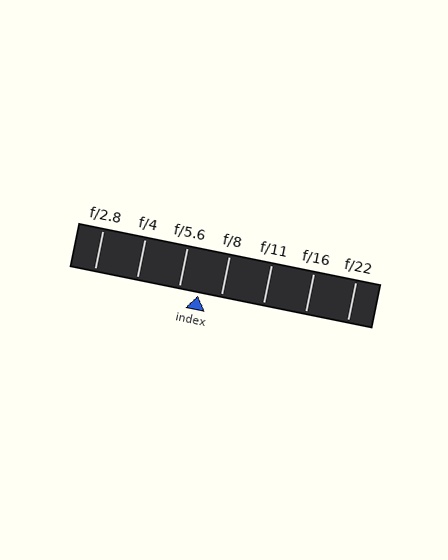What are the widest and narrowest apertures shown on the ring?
The widest aperture shown is f/2.8 and the narrowest is f/22.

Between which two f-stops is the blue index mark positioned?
The index mark is between f/5.6 and f/8.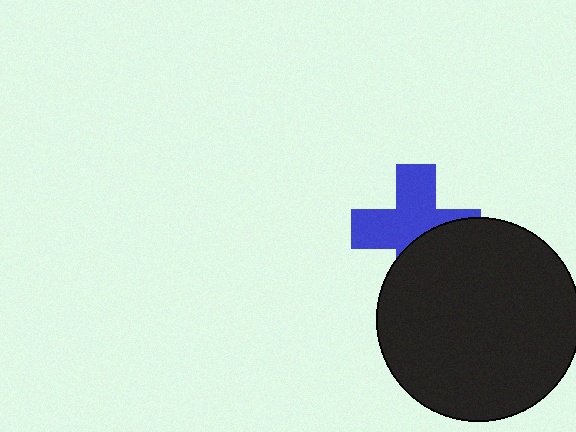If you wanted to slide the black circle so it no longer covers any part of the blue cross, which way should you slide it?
Slide it down — that is the most direct way to separate the two shapes.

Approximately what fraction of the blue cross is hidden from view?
Roughly 40% of the blue cross is hidden behind the black circle.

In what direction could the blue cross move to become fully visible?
The blue cross could move up. That would shift it out from behind the black circle entirely.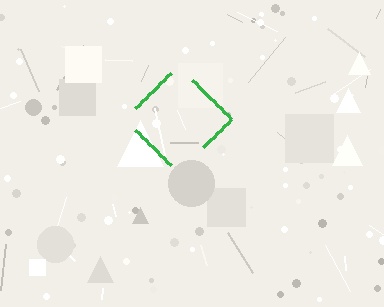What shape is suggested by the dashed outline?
The dashed outline suggests a diamond.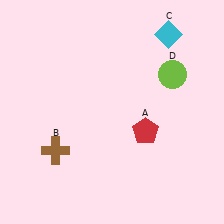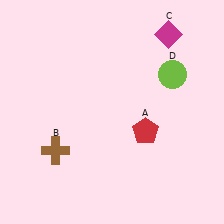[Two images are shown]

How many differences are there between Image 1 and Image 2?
There is 1 difference between the two images.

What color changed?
The diamond (C) changed from cyan in Image 1 to magenta in Image 2.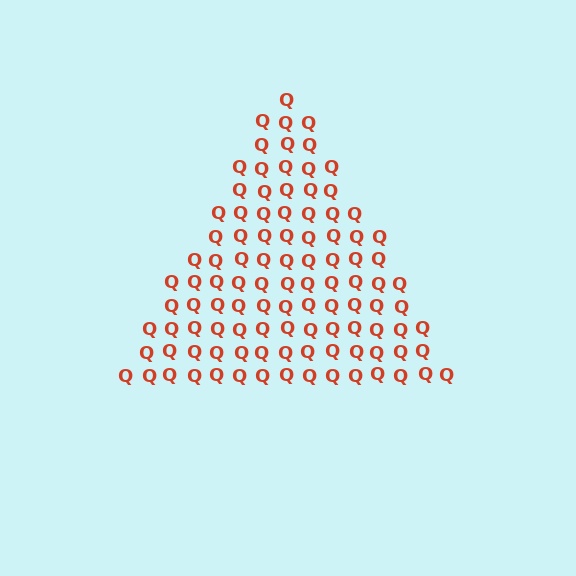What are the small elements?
The small elements are letter Q's.